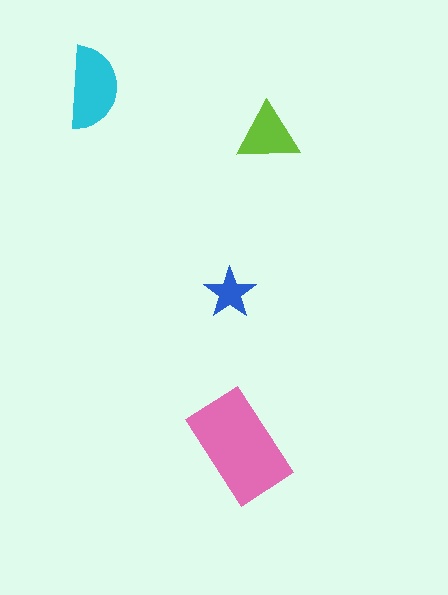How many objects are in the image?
There are 4 objects in the image.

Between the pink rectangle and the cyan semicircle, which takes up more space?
The pink rectangle.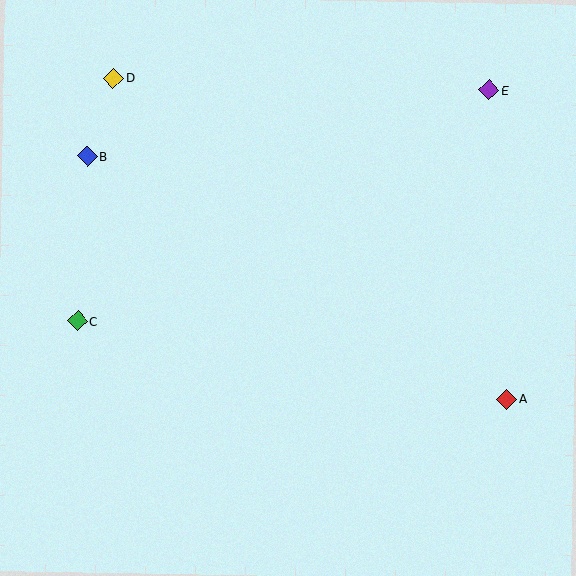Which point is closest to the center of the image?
Point C at (78, 321) is closest to the center.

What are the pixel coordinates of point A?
Point A is at (507, 399).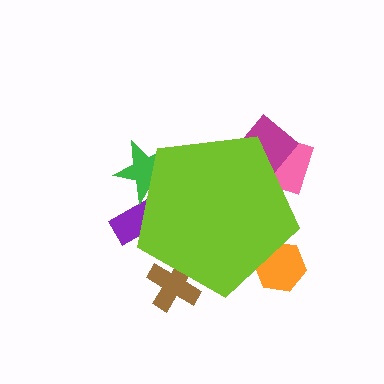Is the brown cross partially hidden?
Yes, the brown cross is partially hidden behind the lime pentagon.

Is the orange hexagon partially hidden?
Yes, the orange hexagon is partially hidden behind the lime pentagon.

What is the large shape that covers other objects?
A lime pentagon.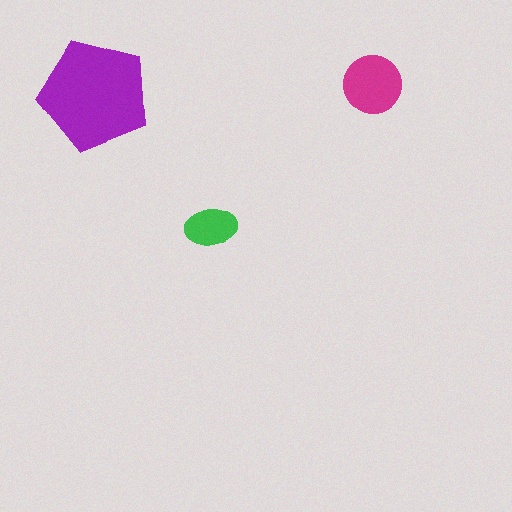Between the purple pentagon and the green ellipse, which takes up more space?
The purple pentagon.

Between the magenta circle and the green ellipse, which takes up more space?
The magenta circle.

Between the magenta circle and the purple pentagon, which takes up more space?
The purple pentagon.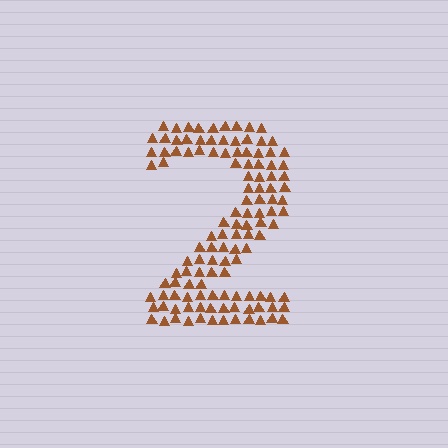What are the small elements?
The small elements are triangles.